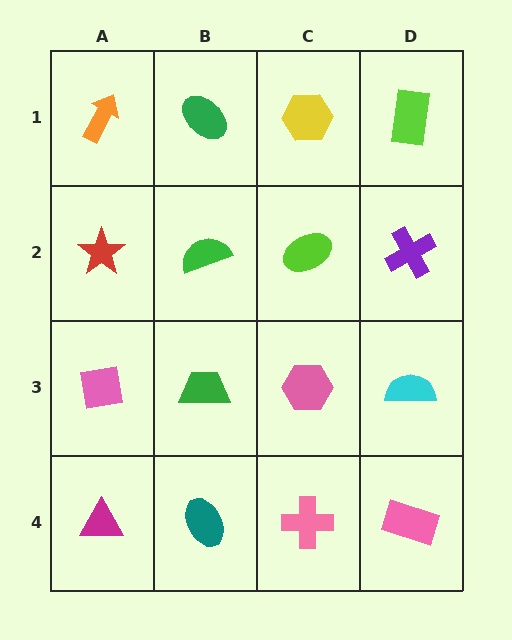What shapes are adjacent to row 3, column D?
A purple cross (row 2, column D), a pink rectangle (row 4, column D), a pink hexagon (row 3, column C).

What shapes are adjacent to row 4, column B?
A green trapezoid (row 3, column B), a magenta triangle (row 4, column A), a pink cross (row 4, column C).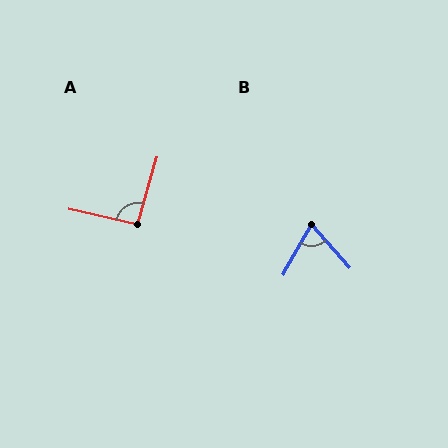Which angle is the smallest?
B, at approximately 71 degrees.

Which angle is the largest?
A, at approximately 93 degrees.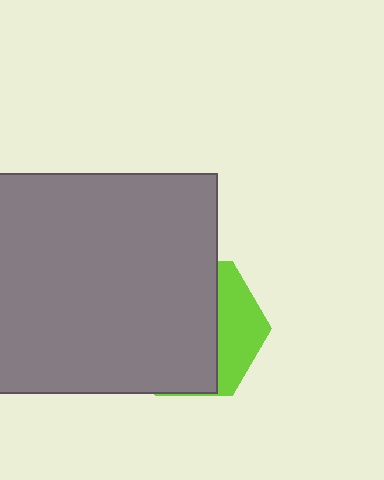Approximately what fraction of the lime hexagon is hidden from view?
Roughly 69% of the lime hexagon is hidden behind the gray square.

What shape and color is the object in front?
The object in front is a gray square.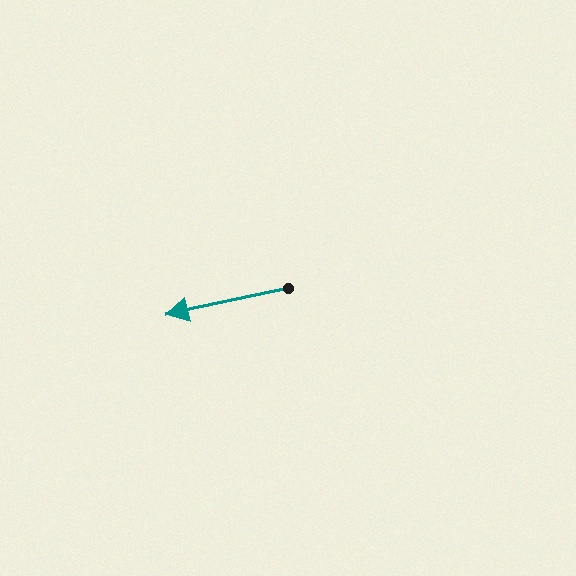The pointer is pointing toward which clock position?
Roughly 9 o'clock.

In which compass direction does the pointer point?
West.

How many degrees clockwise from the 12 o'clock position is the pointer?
Approximately 258 degrees.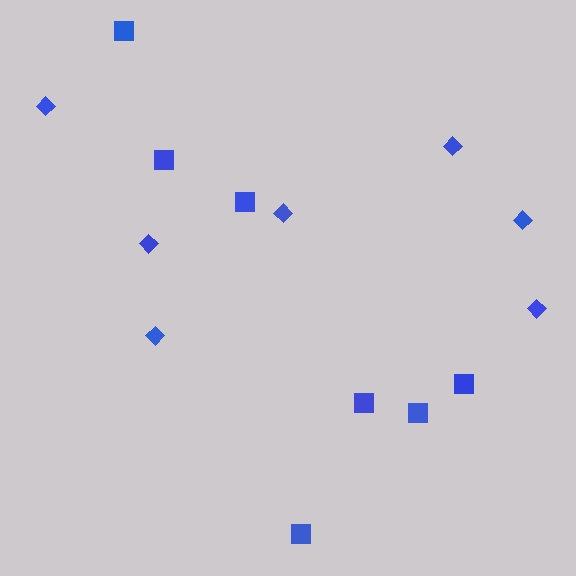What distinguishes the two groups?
There are 2 groups: one group of squares (7) and one group of diamonds (7).